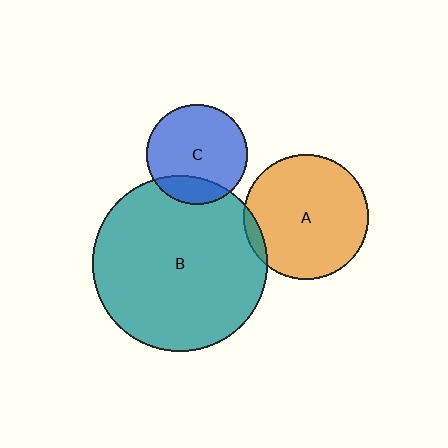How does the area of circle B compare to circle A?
Approximately 2.0 times.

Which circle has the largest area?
Circle B (teal).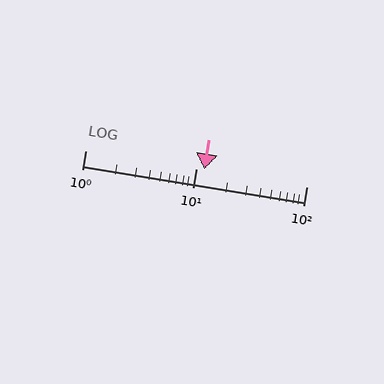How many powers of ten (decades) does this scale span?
The scale spans 2 decades, from 1 to 100.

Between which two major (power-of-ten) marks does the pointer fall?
The pointer is between 10 and 100.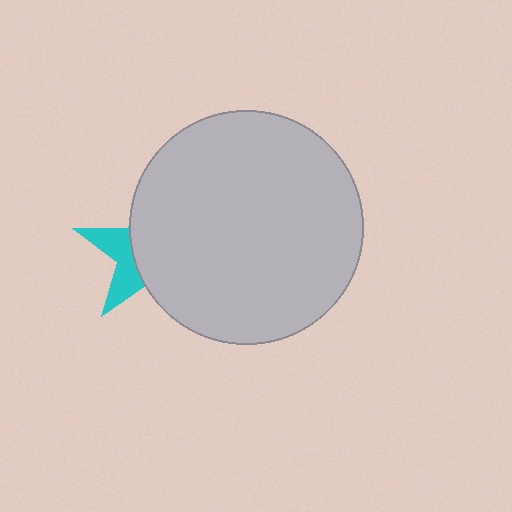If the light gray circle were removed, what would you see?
You would see the complete cyan star.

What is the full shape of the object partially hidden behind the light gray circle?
The partially hidden object is a cyan star.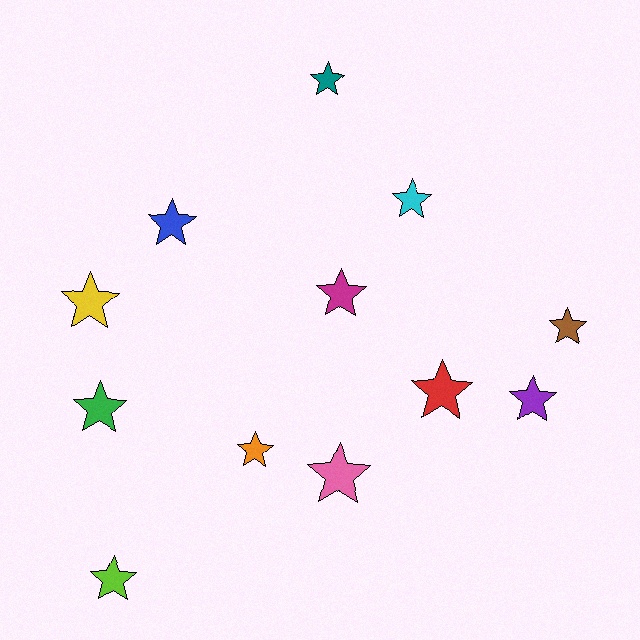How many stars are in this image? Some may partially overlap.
There are 12 stars.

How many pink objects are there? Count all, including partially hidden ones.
There is 1 pink object.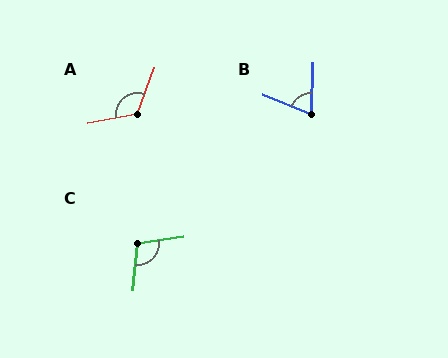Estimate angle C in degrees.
Approximately 103 degrees.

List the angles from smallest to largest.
B (69°), C (103°), A (120°).